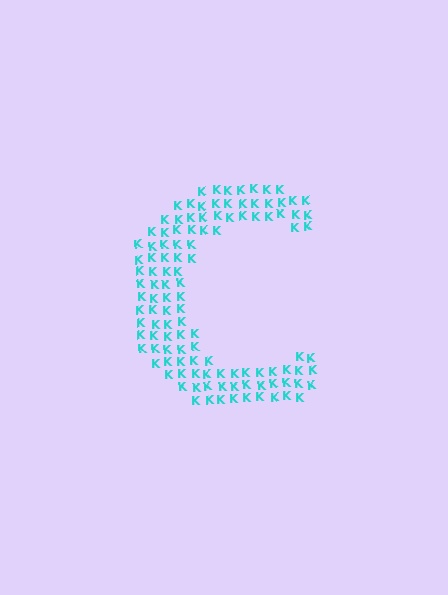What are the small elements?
The small elements are letter K's.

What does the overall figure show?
The overall figure shows the letter C.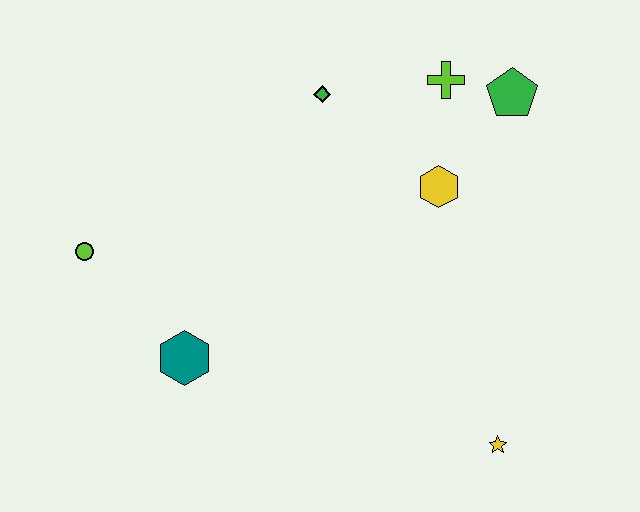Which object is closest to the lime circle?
The teal hexagon is closest to the lime circle.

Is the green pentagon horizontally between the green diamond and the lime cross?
No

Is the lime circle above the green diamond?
No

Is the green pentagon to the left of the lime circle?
No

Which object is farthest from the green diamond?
The yellow star is farthest from the green diamond.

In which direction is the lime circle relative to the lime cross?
The lime circle is to the left of the lime cross.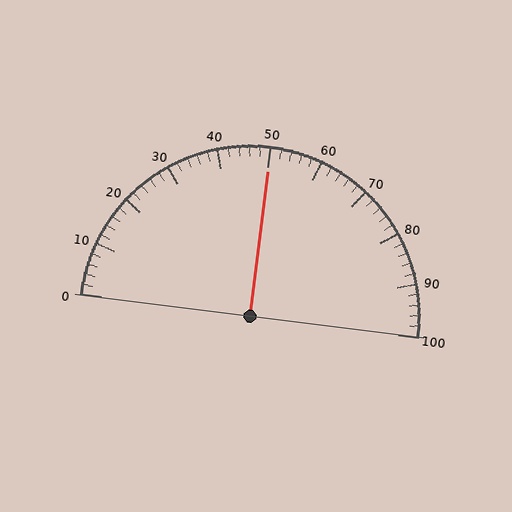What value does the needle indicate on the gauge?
The needle indicates approximately 50.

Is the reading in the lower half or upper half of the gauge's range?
The reading is in the upper half of the range (0 to 100).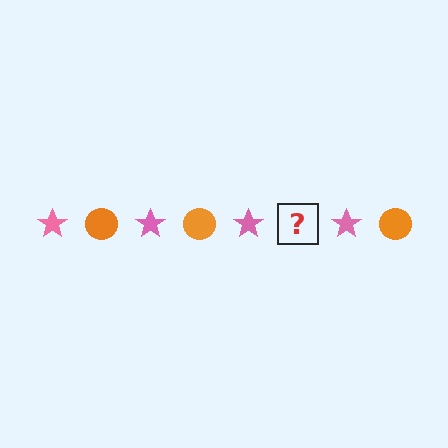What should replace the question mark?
The question mark should be replaced with an orange circle.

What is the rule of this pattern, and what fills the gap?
The rule is that the pattern alternates between pink star and orange circle. The gap should be filled with an orange circle.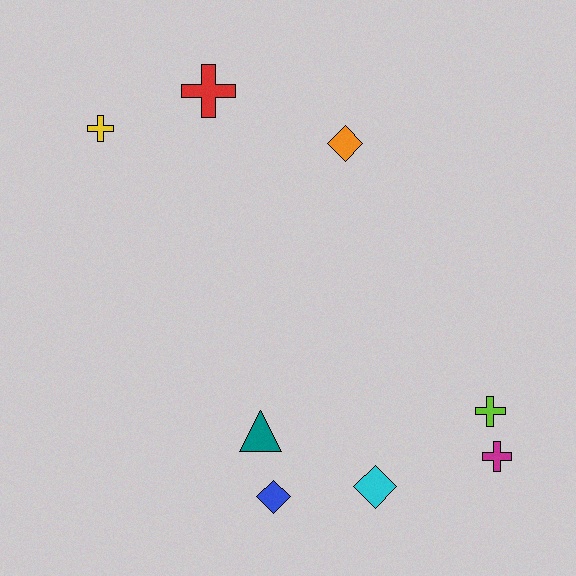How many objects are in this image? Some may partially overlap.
There are 8 objects.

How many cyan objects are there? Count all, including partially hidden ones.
There is 1 cyan object.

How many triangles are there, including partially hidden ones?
There is 1 triangle.